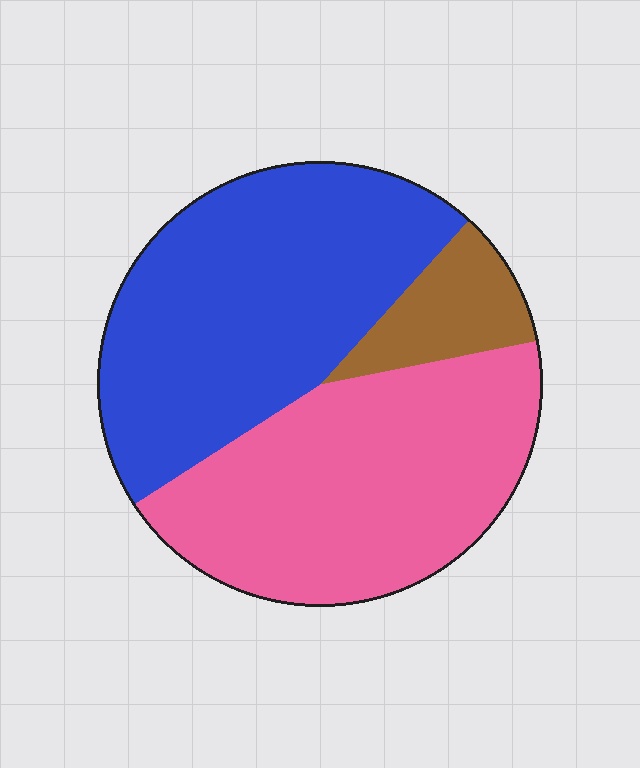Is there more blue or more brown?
Blue.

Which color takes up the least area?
Brown, at roughly 10%.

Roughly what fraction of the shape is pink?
Pink takes up about two fifths (2/5) of the shape.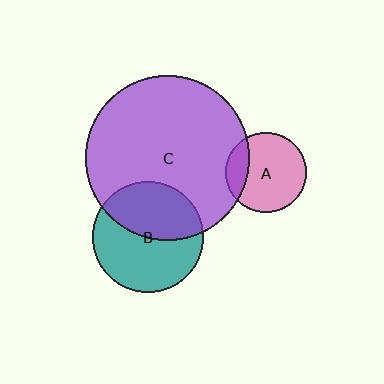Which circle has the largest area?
Circle C (purple).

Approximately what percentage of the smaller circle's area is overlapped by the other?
Approximately 45%.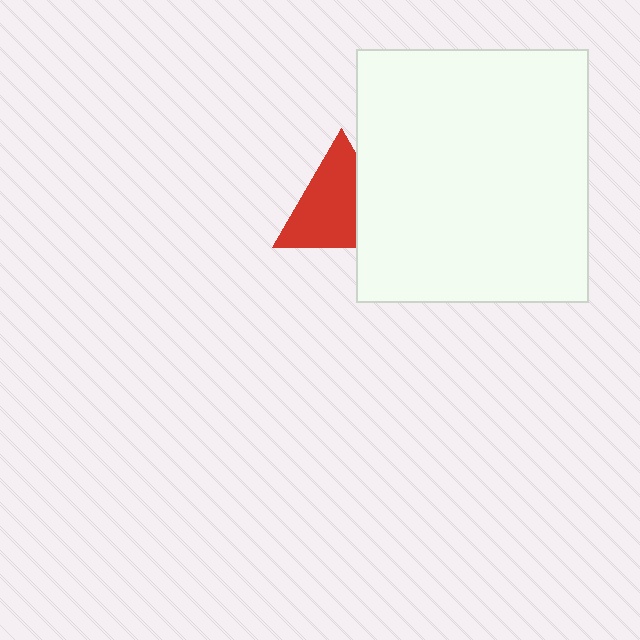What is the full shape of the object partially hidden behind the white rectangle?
The partially hidden object is a red triangle.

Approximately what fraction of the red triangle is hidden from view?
Roughly 31% of the red triangle is hidden behind the white rectangle.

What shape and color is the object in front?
The object in front is a white rectangle.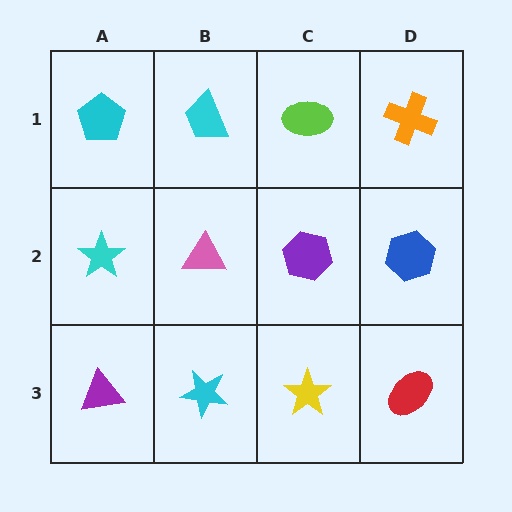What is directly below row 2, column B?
A cyan star.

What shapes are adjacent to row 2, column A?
A cyan pentagon (row 1, column A), a purple triangle (row 3, column A), a pink triangle (row 2, column B).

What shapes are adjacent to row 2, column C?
A lime ellipse (row 1, column C), a yellow star (row 3, column C), a pink triangle (row 2, column B), a blue hexagon (row 2, column D).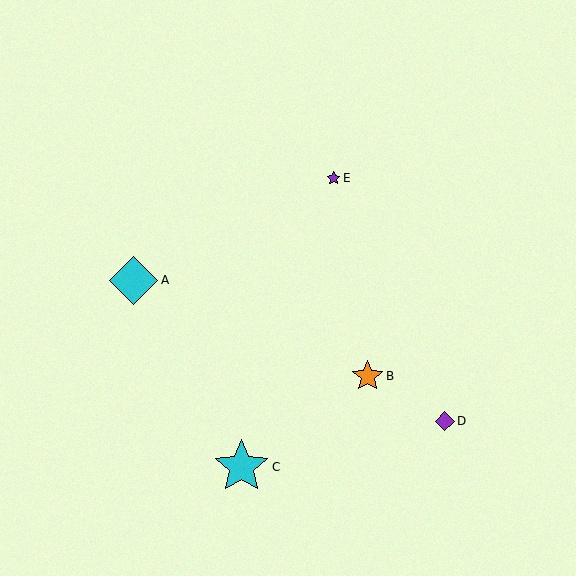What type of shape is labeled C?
Shape C is a cyan star.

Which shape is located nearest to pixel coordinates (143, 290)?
The cyan diamond (labeled A) at (133, 280) is nearest to that location.